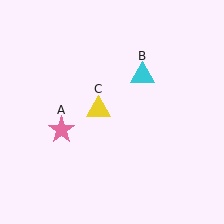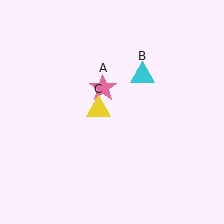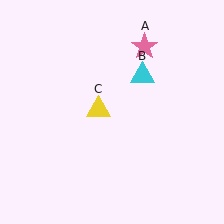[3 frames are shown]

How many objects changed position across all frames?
1 object changed position: pink star (object A).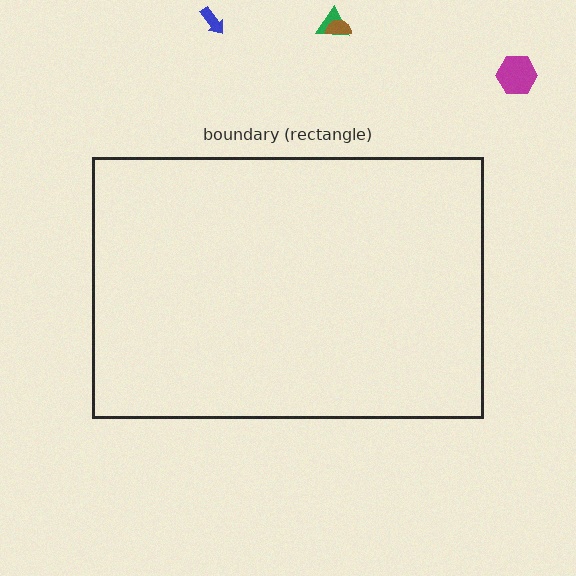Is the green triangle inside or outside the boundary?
Outside.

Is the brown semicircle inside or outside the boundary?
Outside.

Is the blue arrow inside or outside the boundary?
Outside.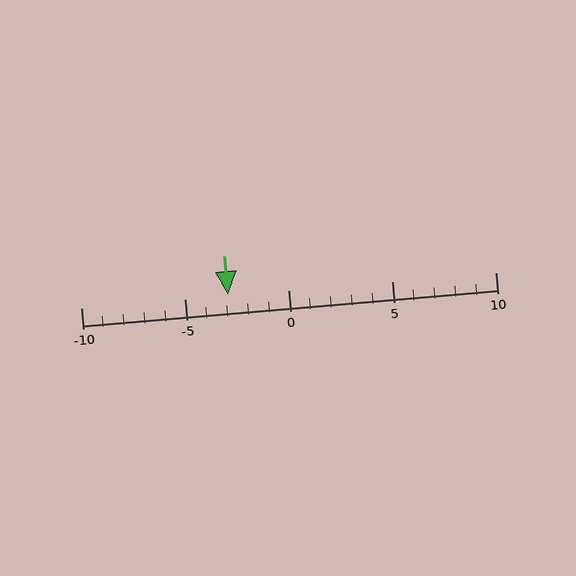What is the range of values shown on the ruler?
The ruler shows values from -10 to 10.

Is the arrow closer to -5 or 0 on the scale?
The arrow is closer to -5.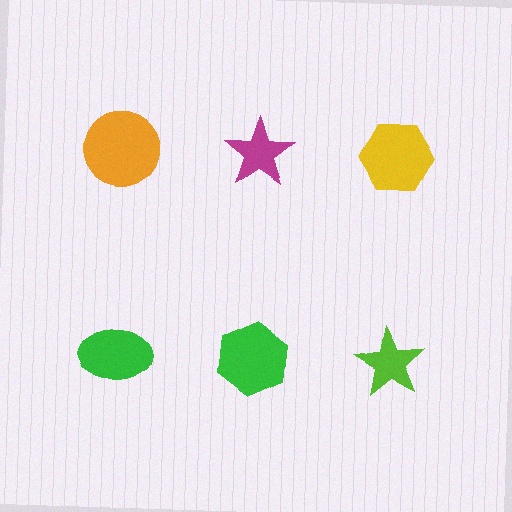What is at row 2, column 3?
A lime star.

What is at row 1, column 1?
An orange circle.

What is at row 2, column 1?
A green ellipse.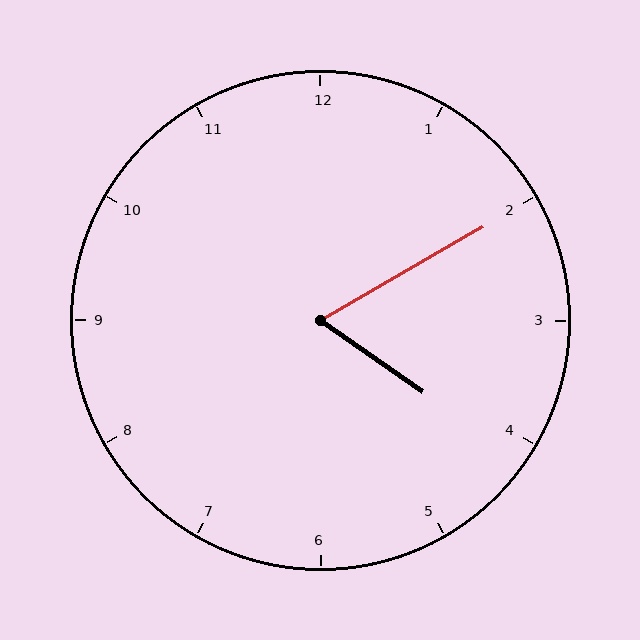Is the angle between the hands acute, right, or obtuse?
It is acute.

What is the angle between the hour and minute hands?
Approximately 65 degrees.